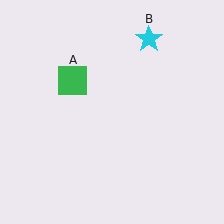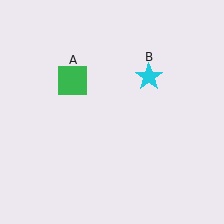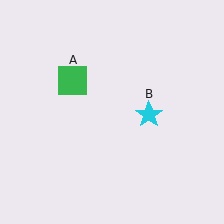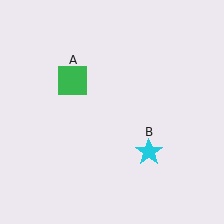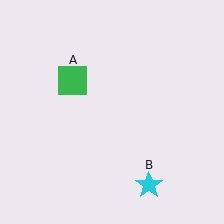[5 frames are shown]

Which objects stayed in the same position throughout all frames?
Green square (object A) remained stationary.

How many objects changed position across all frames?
1 object changed position: cyan star (object B).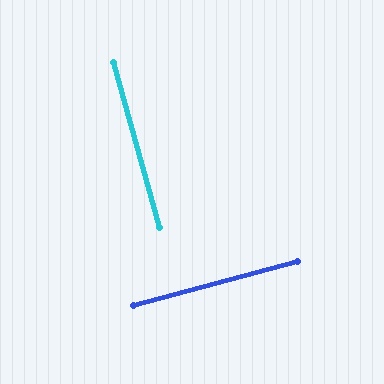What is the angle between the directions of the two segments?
Approximately 89 degrees.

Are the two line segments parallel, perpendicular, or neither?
Perpendicular — they meet at approximately 89°.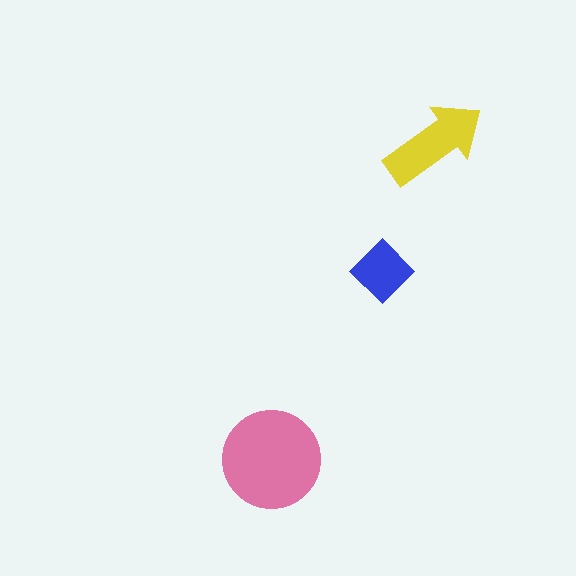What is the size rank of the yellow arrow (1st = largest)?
2nd.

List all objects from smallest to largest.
The blue diamond, the yellow arrow, the pink circle.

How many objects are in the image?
There are 3 objects in the image.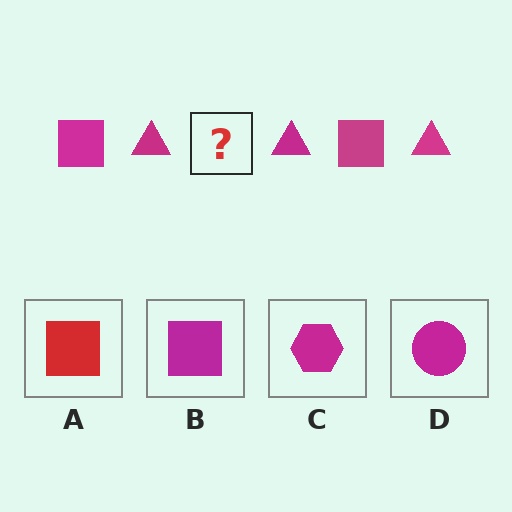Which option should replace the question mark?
Option B.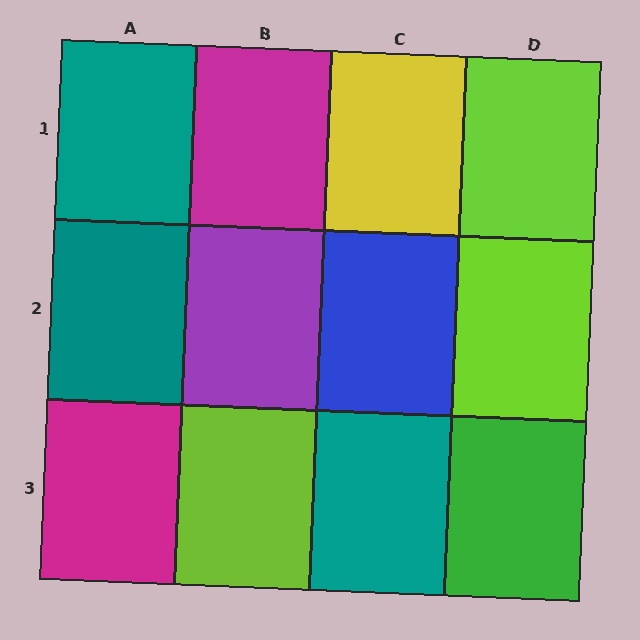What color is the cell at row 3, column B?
Lime.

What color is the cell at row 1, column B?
Magenta.